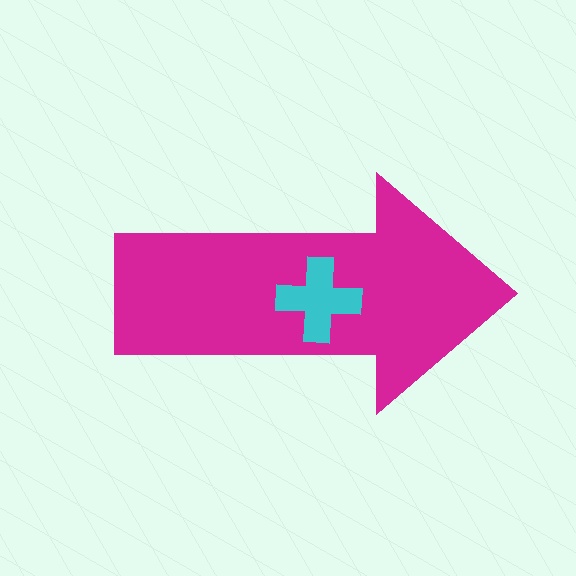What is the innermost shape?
The cyan cross.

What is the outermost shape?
The magenta arrow.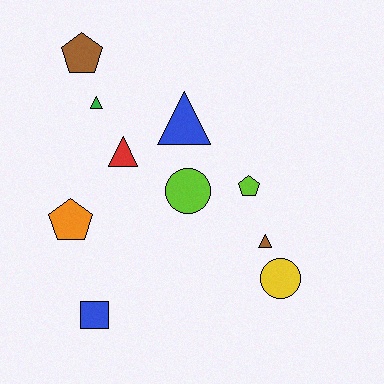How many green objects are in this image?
There is 1 green object.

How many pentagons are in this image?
There are 3 pentagons.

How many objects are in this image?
There are 10 objects.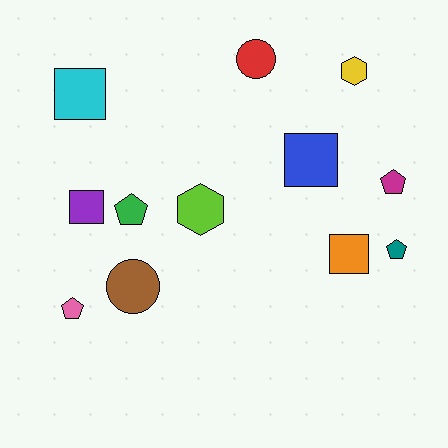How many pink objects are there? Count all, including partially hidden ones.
There is 1 pink object.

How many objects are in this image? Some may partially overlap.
There are 12 objects.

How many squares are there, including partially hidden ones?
There are 4 squares.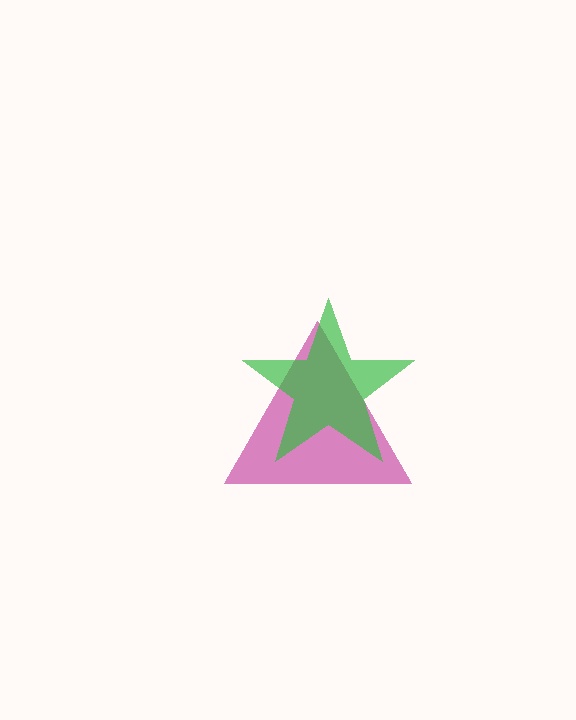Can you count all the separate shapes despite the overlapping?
Yes, there are 2 separate shapes.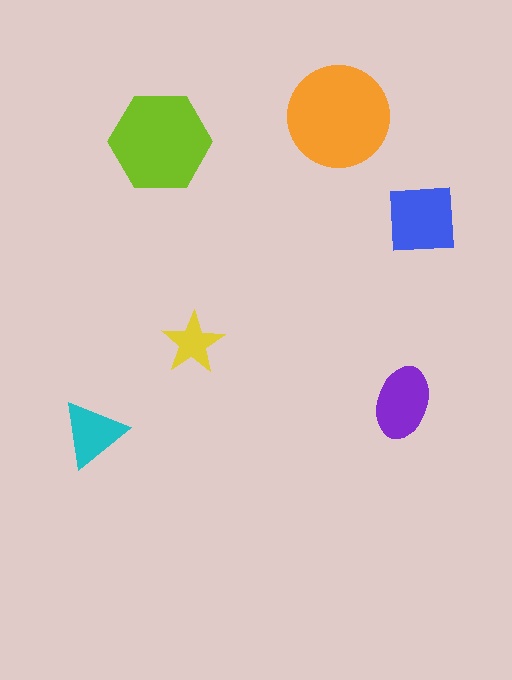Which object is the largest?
The orange circle.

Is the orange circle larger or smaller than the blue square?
Larger.